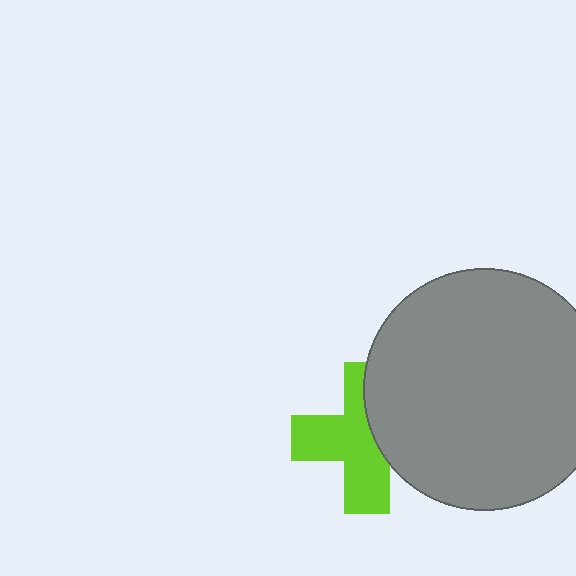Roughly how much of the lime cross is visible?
About half of it is visible (roughly 62%).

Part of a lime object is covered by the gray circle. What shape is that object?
It is a cross.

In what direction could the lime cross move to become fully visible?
The lime cross could move left. That would shift it out from behind the gray circle entirely.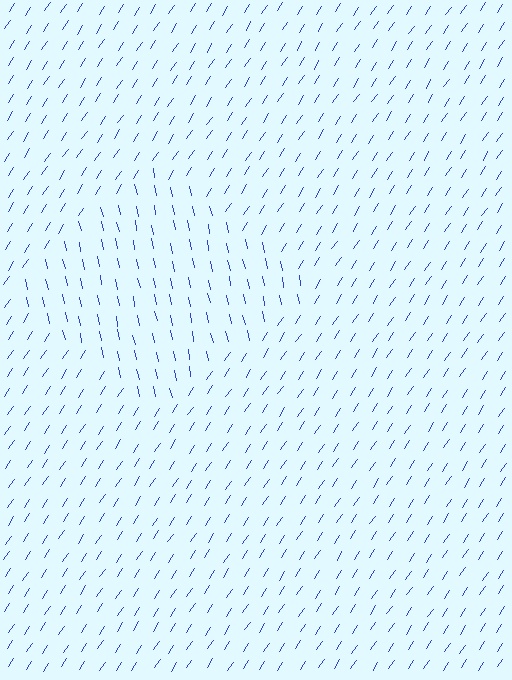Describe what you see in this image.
The image is filled with small blue line segments. A diamond region in the image has lines oriented differently from the surrounding lines, creating a visible texture boundary.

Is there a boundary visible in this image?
Yes, there is a texture boundary formed by a change in line orientation.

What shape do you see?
I see a diamond.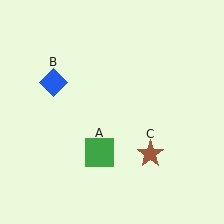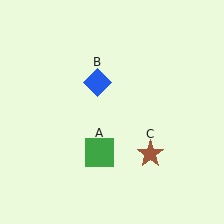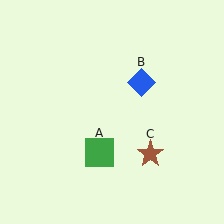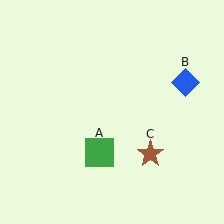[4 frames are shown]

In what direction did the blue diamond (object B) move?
The blue diamond (object B) moved right.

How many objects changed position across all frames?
1 object changed position: blue diamond (object B).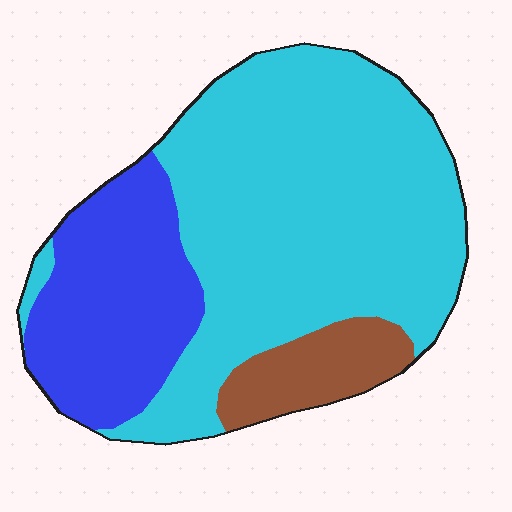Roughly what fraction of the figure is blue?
Blue covers around 25% of the figure.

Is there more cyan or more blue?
Cyan.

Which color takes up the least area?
Brown, at roughly 10%.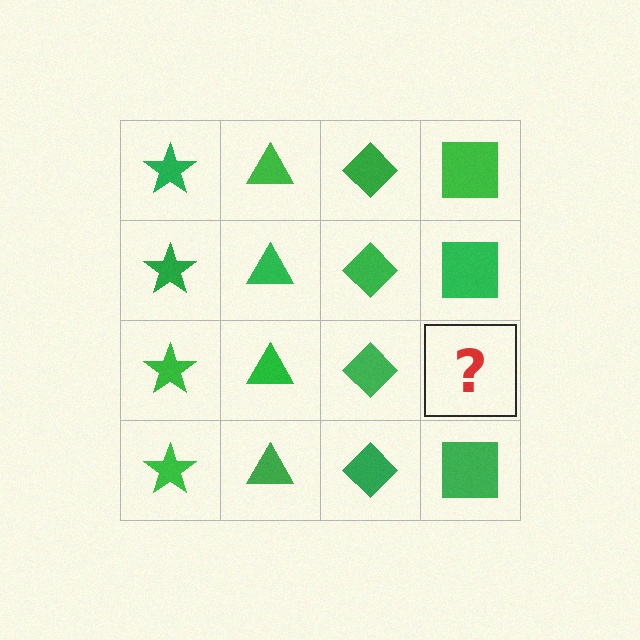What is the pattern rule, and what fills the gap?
The rule is that each column has a consistent shape. The gap should be filled with a green square.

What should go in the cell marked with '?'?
The missing cell should contain a green square.